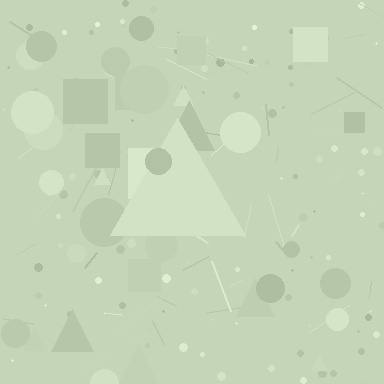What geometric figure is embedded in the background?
A triangle is embedded in the background.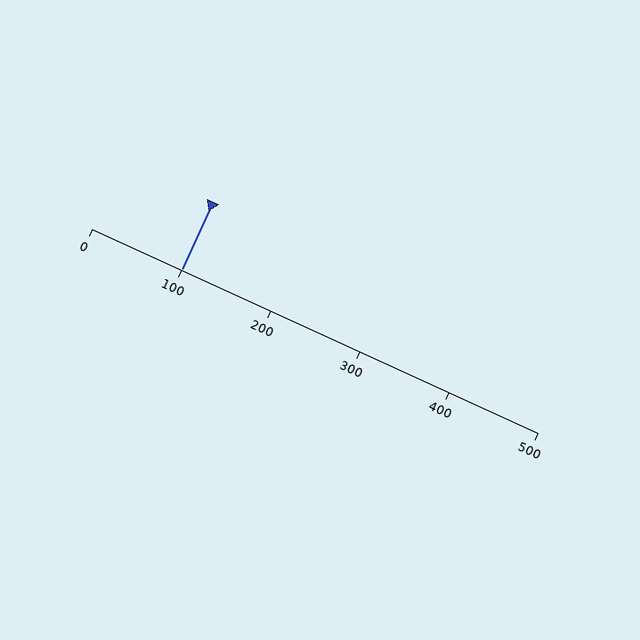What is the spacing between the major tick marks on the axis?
The major ticks are spaced 100 apart.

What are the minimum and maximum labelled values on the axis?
The axis runs from 0 to 500.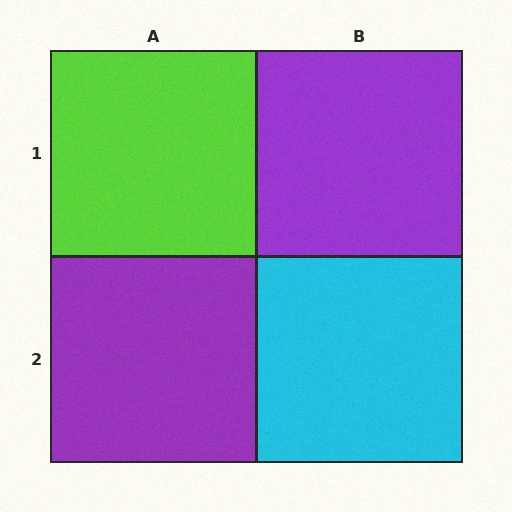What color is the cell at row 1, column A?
Lime.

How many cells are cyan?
1 cell is cyan.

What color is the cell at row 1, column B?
Purple.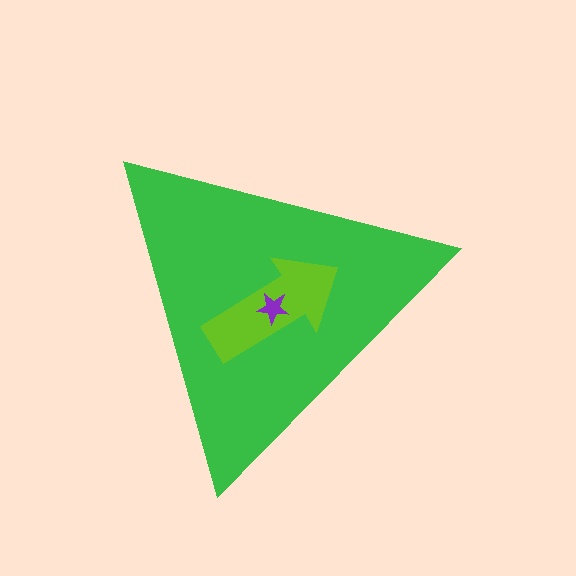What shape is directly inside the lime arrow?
The purple star.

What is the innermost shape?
The purple star.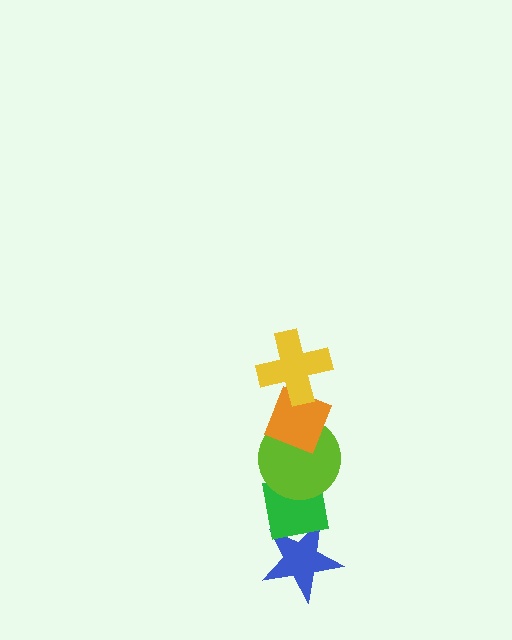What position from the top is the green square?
The green square is 4th from the top.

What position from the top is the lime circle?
The lime circle is 3rd from the top.